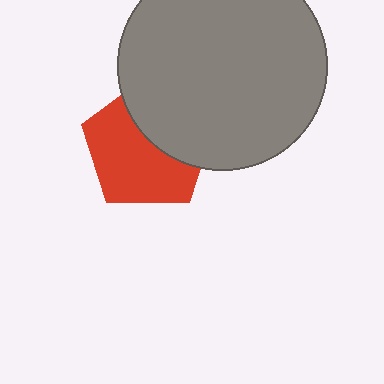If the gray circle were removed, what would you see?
You would see the complete red pentagon.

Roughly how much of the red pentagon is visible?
About half of it is visible (roughly 60%).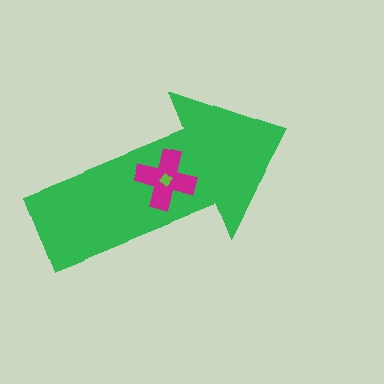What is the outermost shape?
The green arrow.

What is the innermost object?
The lime diamond.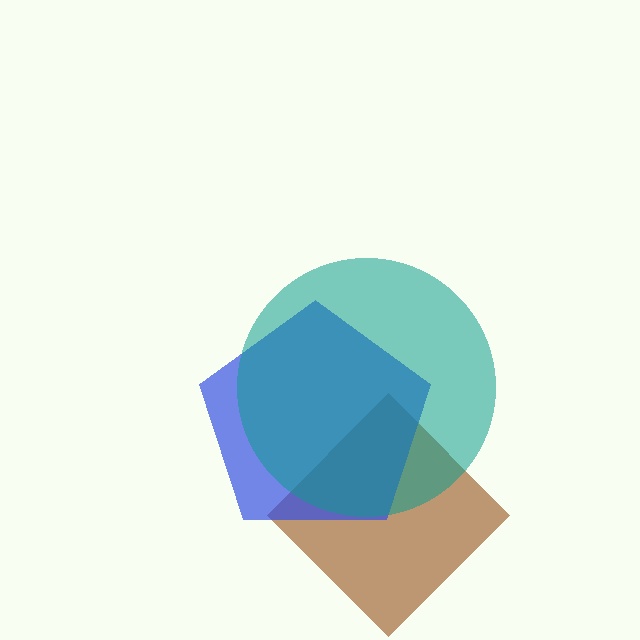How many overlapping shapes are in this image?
There are 3 overlapping shapes in the image.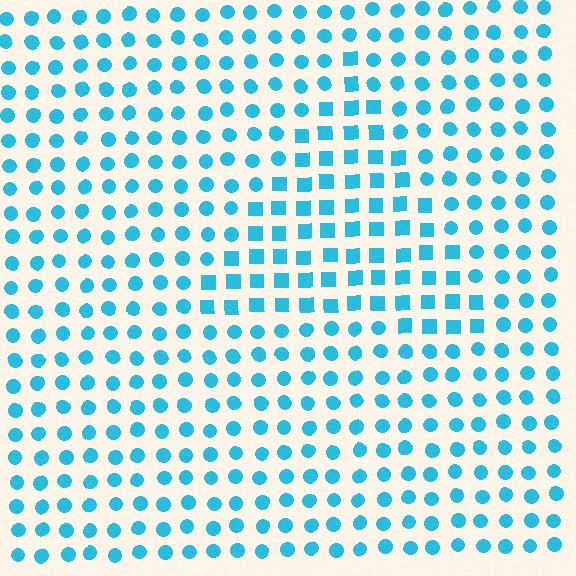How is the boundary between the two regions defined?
The boundary is defined by a change in element shape: squares inside vs. circles outside. All elements share the same color and spacing.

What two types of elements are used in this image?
The image uses squares inside the triangle region and circles outside it.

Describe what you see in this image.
The image is filled with small cyan elements arranged in a uniform grid. A triangle-shaped region contains squares, while the surrounding area contains circles. The boundary is defined purely by the change in element shape.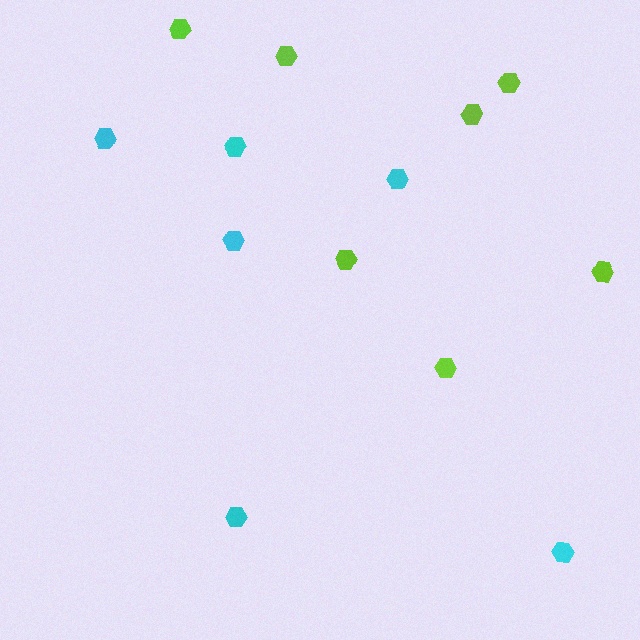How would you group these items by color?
There are 2 groups: one group of cyan hexagons (6) and one group of lime hexagons (7).